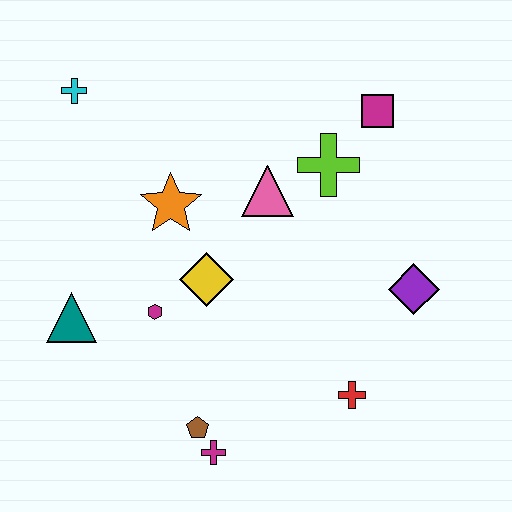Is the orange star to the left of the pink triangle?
Yes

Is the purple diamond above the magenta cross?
Yes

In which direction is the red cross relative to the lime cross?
The red cross is below the lime cross.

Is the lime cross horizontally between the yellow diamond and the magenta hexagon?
No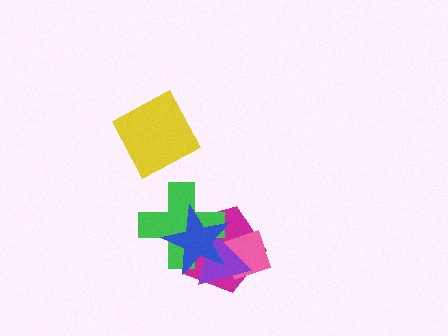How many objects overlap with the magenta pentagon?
4 objects overlap with the magenta pentagon.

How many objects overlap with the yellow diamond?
0 objects overlap with the yellow diamond.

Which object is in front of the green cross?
The blue star is in front of the green cross.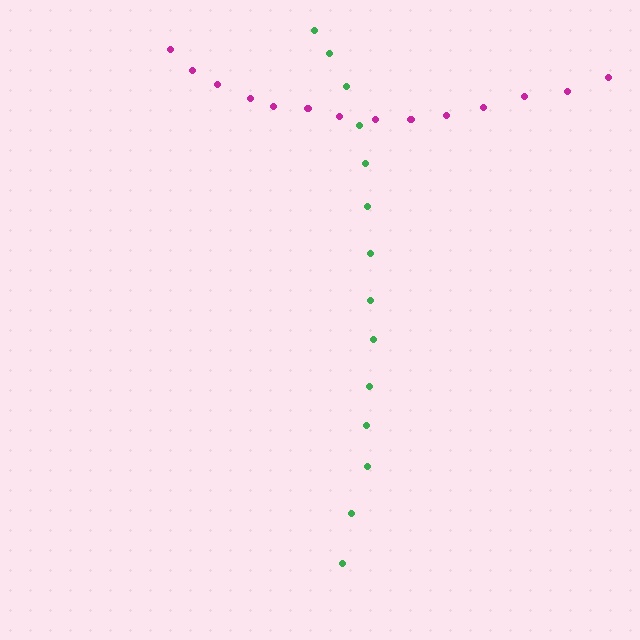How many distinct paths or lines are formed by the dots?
There are 2 distinct paths.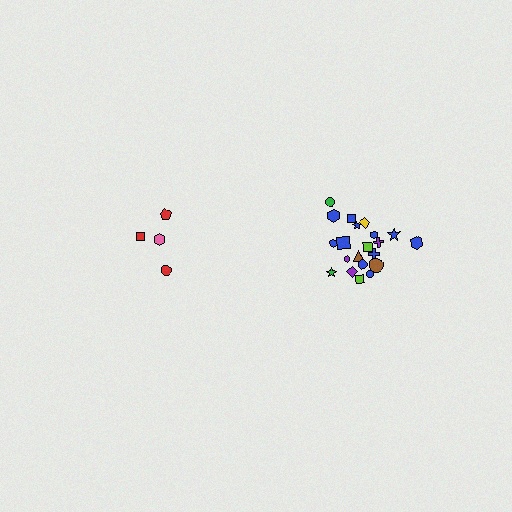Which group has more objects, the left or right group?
The right group.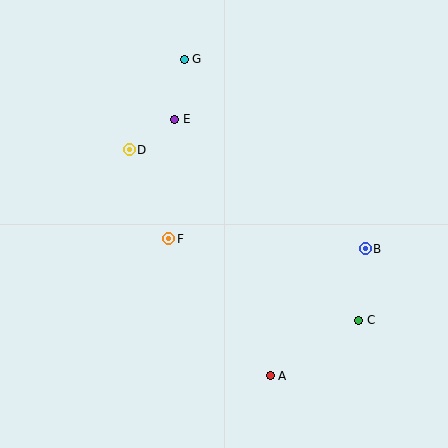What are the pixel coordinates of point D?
Point D is at (129, 150).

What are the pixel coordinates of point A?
Point A is at (270, 376).